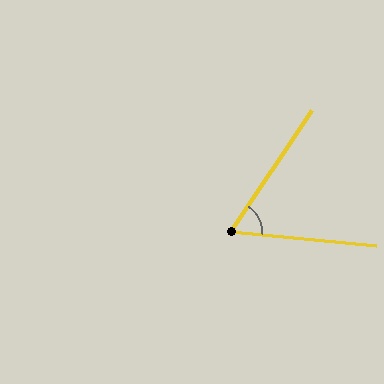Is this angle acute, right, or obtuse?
It is acute.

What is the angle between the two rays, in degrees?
Approximately 62 degrees.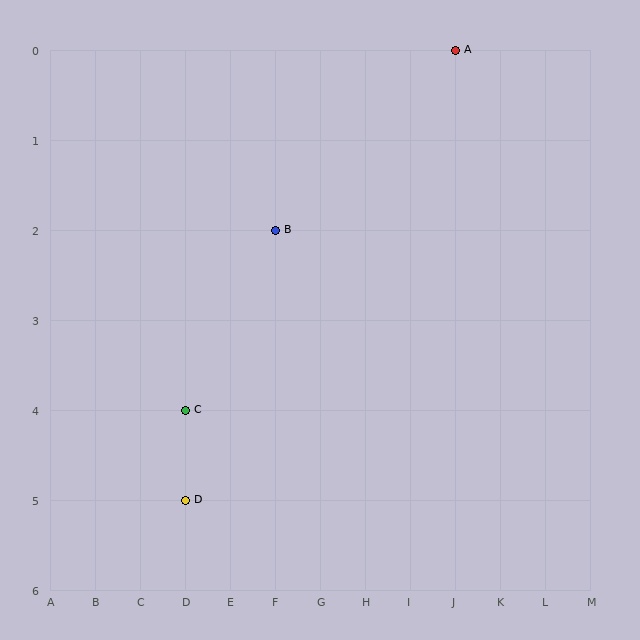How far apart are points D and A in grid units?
Points D and A are 6 columns and 5 rows apart (about 7.8 grid units diagonally).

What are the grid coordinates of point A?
Point A is at grid coordinates (J, 0).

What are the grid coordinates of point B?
Point B is at grid coordinates (F, 2).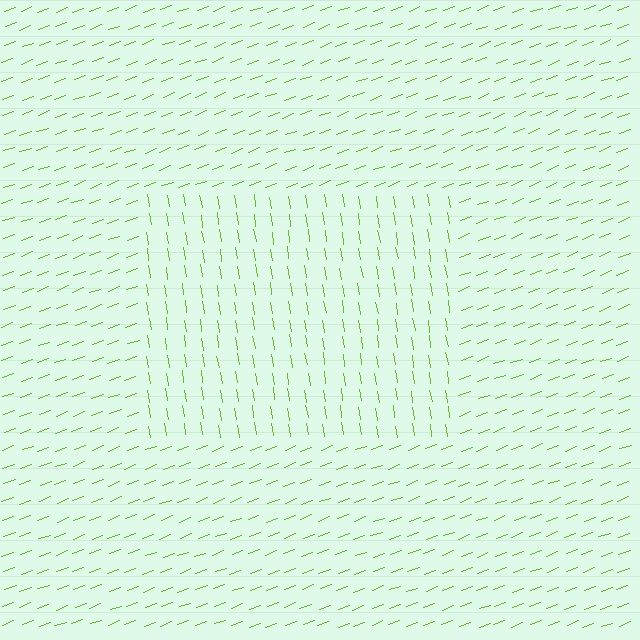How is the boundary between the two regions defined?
The boundary is defined purely by a change in line orientation (approximately 79 degrees difference). All lines are the same color and thickness.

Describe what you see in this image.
The image is filled with small lime line segments. A rectangle region in the image has lines oriented differently from the surrounding lines, creating a visible texture boundary.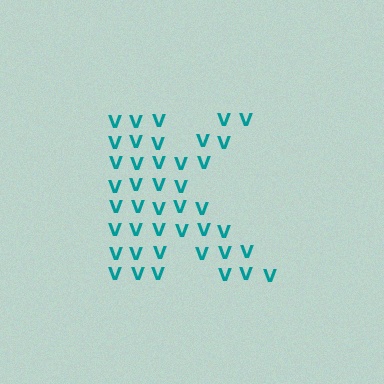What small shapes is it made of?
It is made of small letter V's.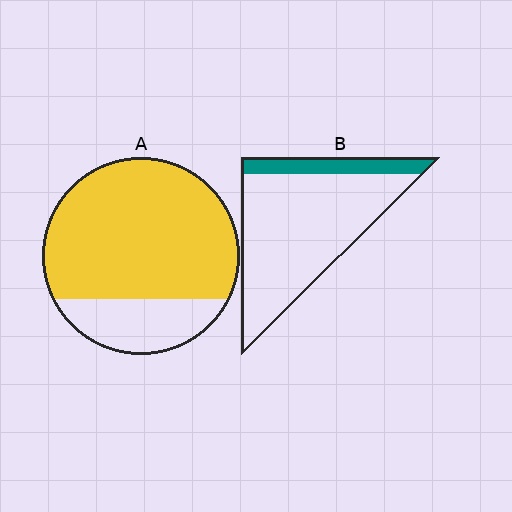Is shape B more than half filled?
No.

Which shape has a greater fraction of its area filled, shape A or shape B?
Shape A.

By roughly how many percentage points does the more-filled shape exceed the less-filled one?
By roughly 60 percentage points (A over B).